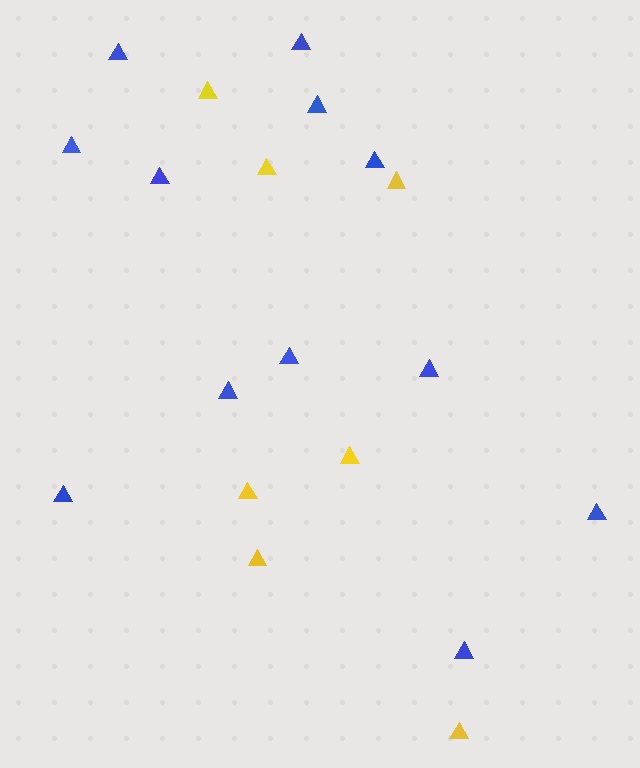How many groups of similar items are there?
There are 2 groups: one group of yellow triangles (7) and one group of blue triangles (12).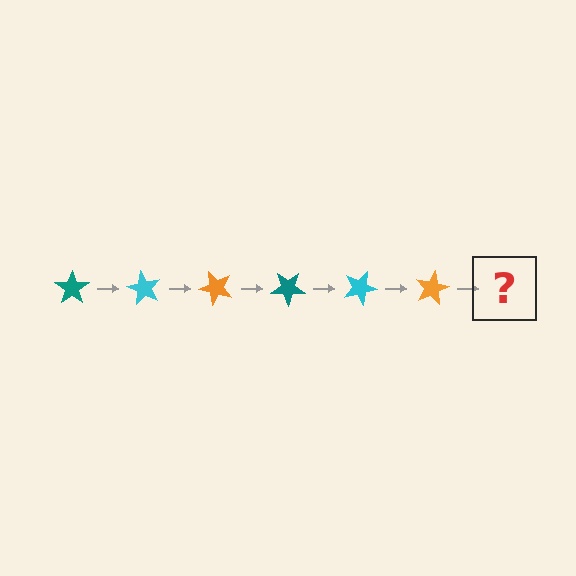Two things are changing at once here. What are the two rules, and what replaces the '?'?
The two rules are that it rotates 60 degrees each step and the color cycles through teal, cyan, and orange. The '?' should be a teal star, rotated 360 degrees from the start.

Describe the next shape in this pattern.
It should be a teal star, rotated 360 degrees from the start.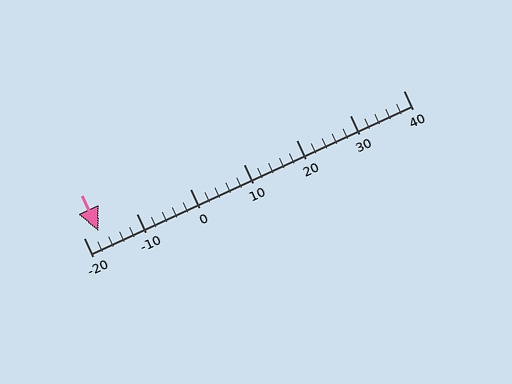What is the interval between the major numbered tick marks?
The major tick marks are spaced 10 units apart.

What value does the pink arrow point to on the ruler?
The pink arrow points to approximately -17.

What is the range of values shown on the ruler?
The ruler shows values from -20 to 40.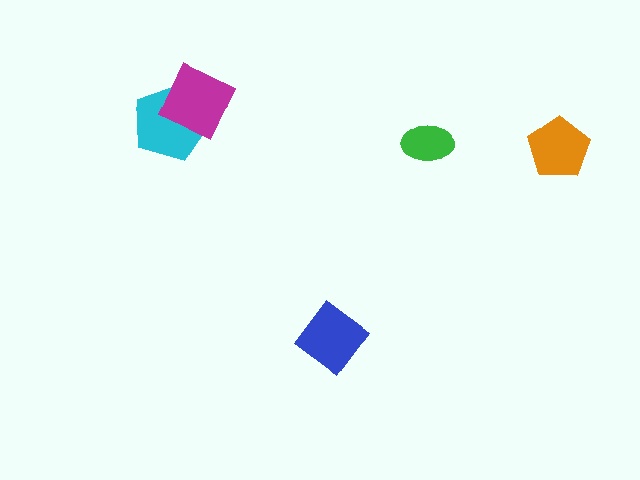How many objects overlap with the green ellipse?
0 objects overlap with the green ellipse.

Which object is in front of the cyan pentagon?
The magenta square is in front of the cyan pentagon.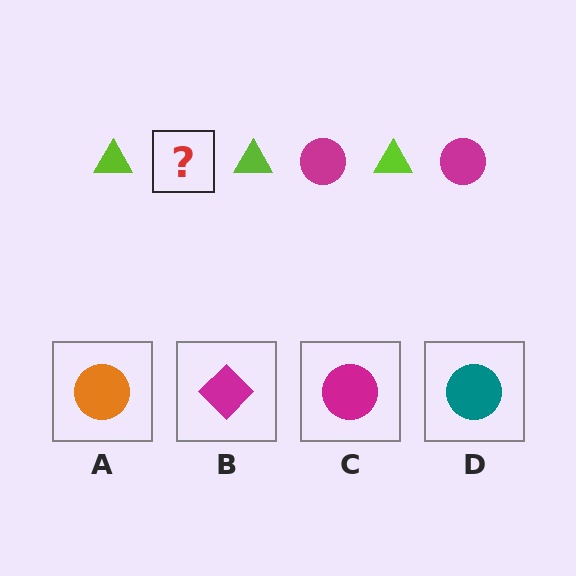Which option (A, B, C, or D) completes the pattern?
C.